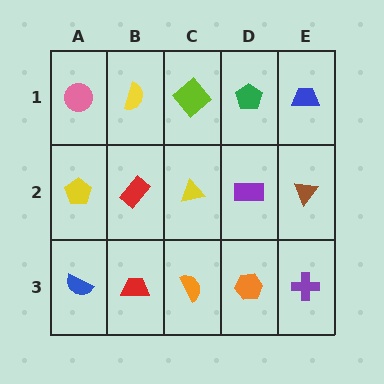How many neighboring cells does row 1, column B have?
3.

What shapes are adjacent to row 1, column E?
A brown triangle (row 2, column E), a green pentagon (row 1, column D).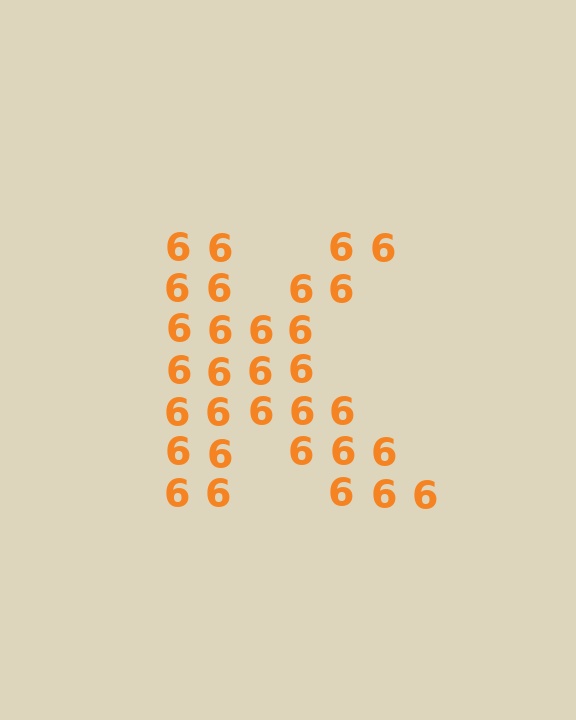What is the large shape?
The large shape is the letter K.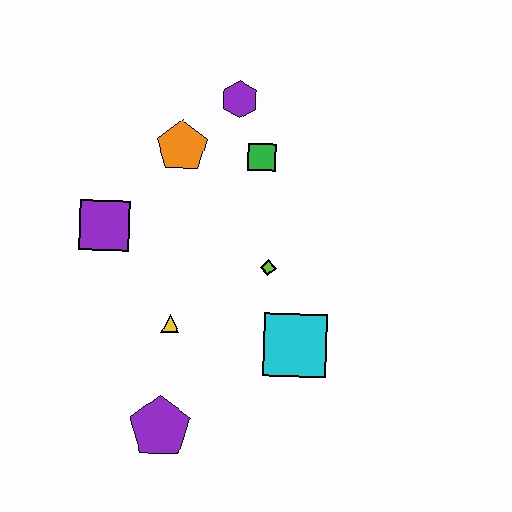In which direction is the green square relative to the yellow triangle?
The green square is above the yellow triangle.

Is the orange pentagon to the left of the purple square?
No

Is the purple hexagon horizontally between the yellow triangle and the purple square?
No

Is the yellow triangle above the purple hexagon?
No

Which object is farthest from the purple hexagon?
The purple pentagon is farthest from the purple hexagon.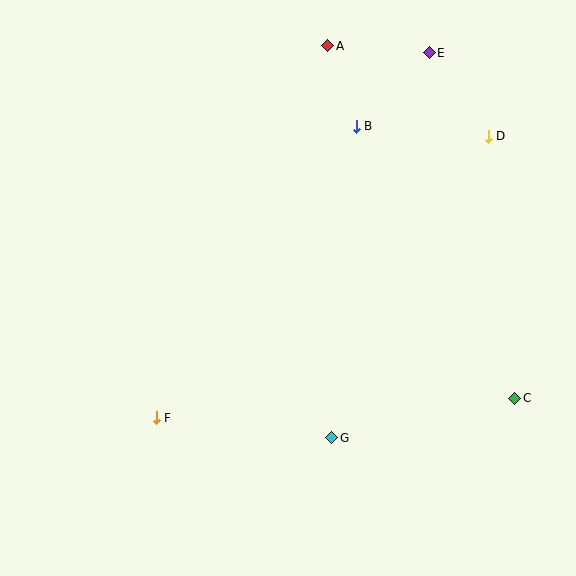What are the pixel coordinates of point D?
Point D is at (488, 136).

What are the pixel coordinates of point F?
Point F is at (156, 418).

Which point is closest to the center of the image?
Point G at (332, 438) is closest to the center.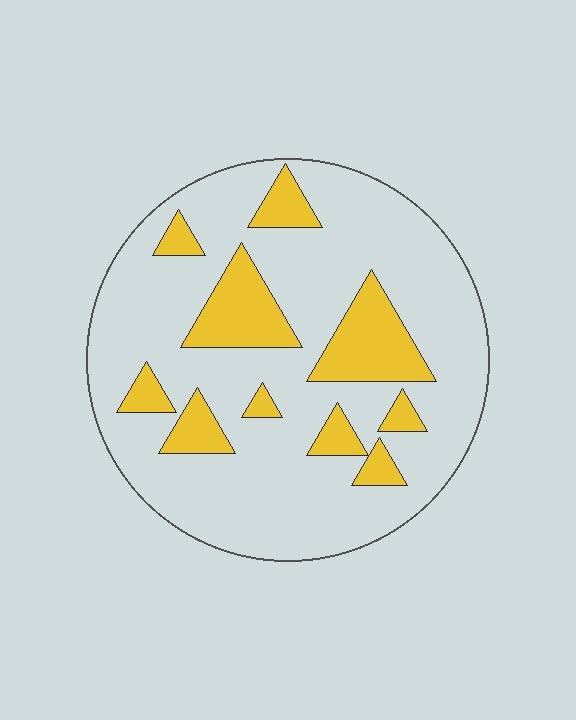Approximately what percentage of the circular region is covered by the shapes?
Approximately 20%.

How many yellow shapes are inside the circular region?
10.